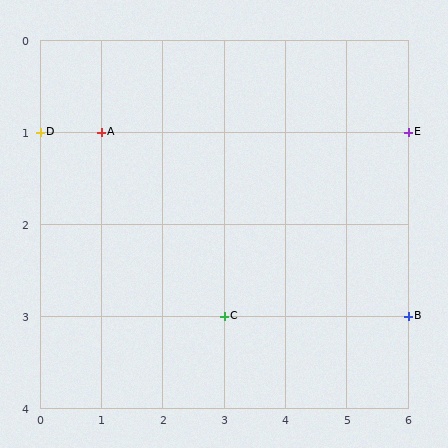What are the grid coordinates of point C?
Point C is at grid coordinates (3, 3).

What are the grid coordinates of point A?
Point A is at grid coordinates (1, 1).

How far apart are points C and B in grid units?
Points C and B are 3 columns apart.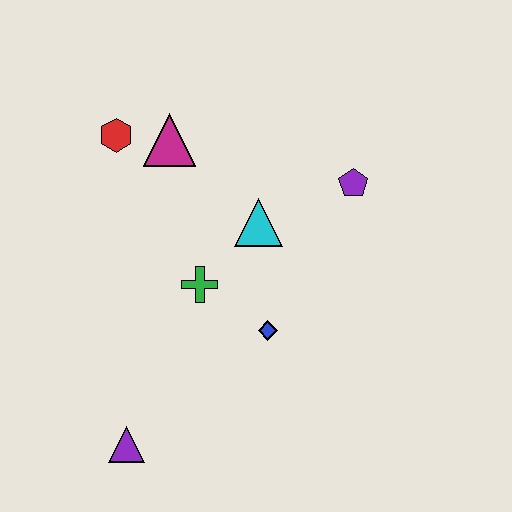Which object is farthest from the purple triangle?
The purple pentagon is farthest from the purple triangle.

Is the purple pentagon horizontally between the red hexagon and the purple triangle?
No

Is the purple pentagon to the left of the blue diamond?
No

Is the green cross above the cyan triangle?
No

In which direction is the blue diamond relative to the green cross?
The blue diamond is to the right of the green cross.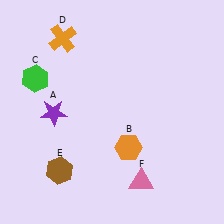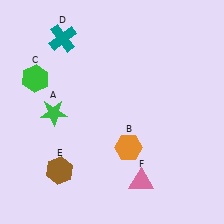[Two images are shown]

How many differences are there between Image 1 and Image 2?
There are 2 differences between the two images.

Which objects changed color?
A changed from purple to green. D changed from orange to teal.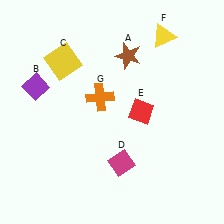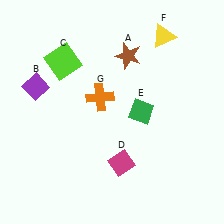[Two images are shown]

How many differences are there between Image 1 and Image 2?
There are 2 differences between the two images.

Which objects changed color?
C changed from yellow to lime. E changed from red to green.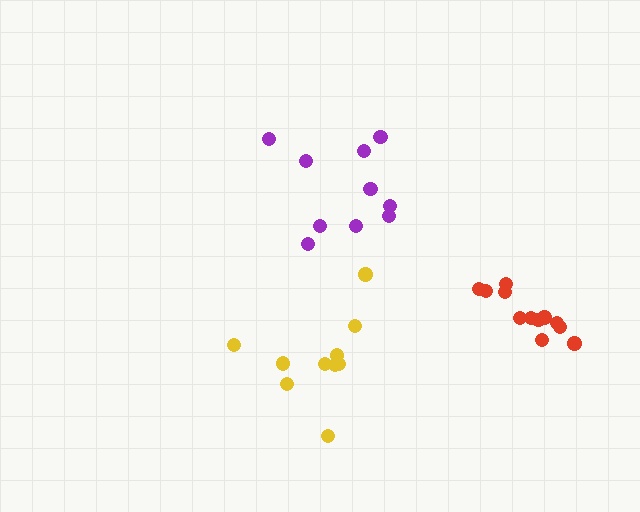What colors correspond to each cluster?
The clusters are colored: yellow, purple, red.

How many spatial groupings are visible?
There are 3 spatial groupings.